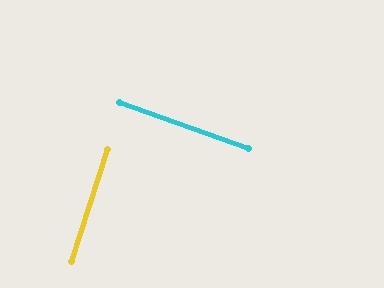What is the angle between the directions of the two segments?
Approximately 89 degrees.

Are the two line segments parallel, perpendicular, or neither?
Perpendicular — they meet at approximately 89°.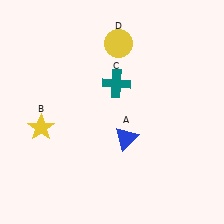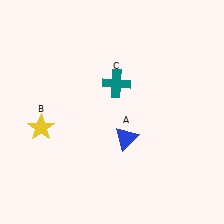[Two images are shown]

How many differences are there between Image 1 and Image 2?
There is 1 difference between the two images.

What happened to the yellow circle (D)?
The yellow circle (D) was removed in Image 2. It was in the top-right area of Image 1.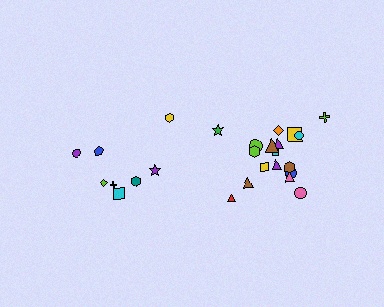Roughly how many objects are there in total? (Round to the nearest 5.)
Roughly 25 objects in total.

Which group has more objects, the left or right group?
The right group.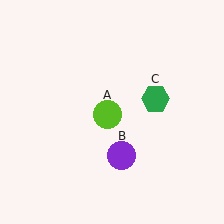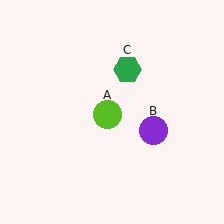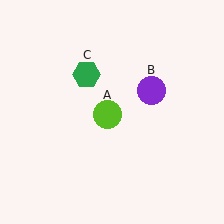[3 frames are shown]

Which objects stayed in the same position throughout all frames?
Lime circle (object A) remained stationary.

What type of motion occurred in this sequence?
The purple circle (object B), green hexagon (object C) rotated counterclockwise around the center of the scene.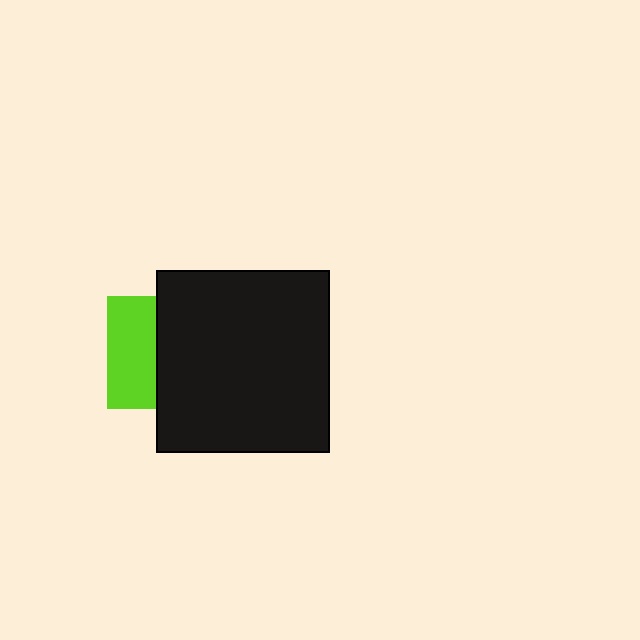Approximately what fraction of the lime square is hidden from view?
Roughly 57% of the lime square is hidden behind the black rectangle.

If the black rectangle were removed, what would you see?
You would see the complete lime square.